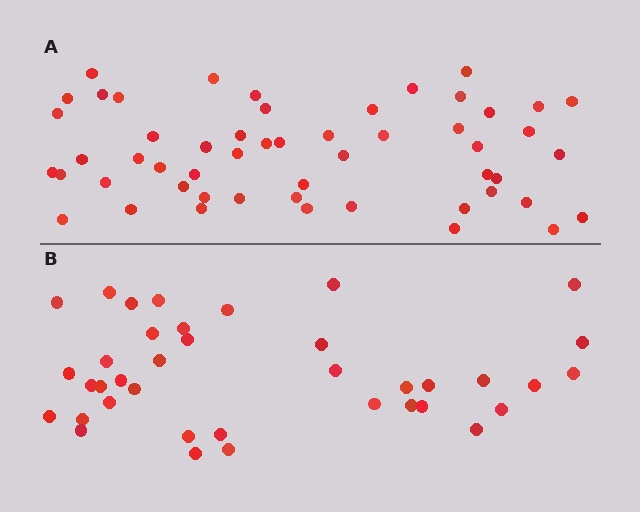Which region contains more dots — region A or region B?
Region A (the top region) has more dots.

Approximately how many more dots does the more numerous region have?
Region A has approximately 15 more dots than region B.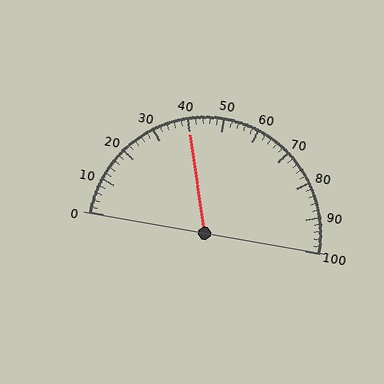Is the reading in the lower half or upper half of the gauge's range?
The reading is in the lower half of the range (0 to 100).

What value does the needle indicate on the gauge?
The needle indicates approximately 40.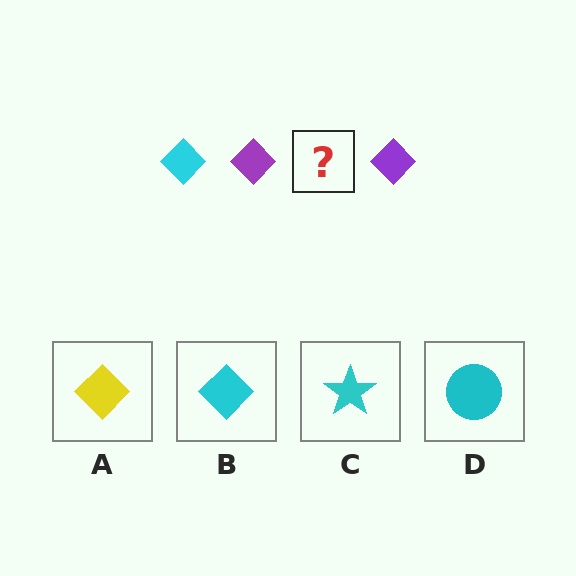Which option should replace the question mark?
Option B.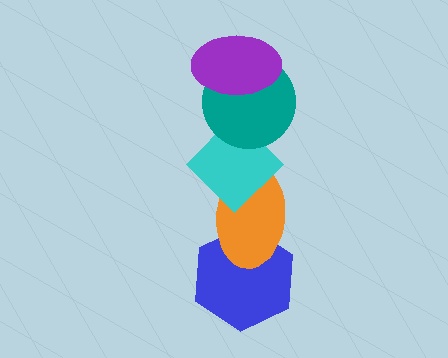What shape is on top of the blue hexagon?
The orange ellipse is on top of the blue hexagon.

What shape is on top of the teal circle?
The purple ellipse is on top of the teal circle.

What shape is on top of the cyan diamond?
The teal circle is on top of the cyan diamond.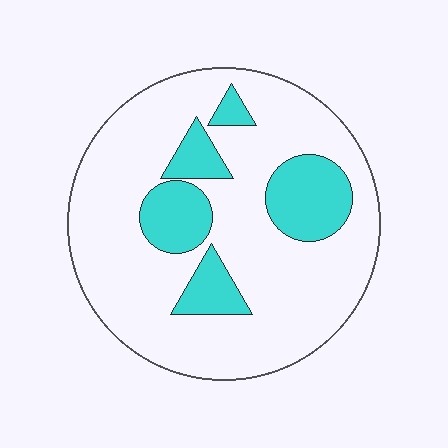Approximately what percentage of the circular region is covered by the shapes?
Approximately 20%.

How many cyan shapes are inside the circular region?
5.